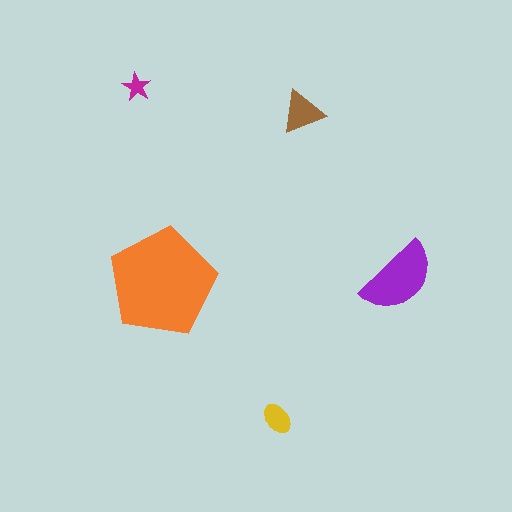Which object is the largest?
The orange pentagon.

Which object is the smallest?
The magenta star.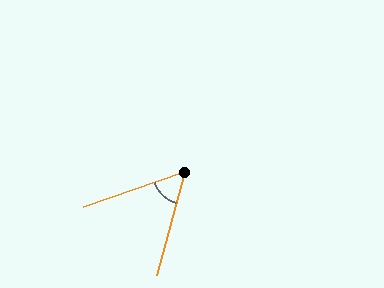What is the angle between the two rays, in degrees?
Approximately 56 degrees.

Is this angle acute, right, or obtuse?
It is acute.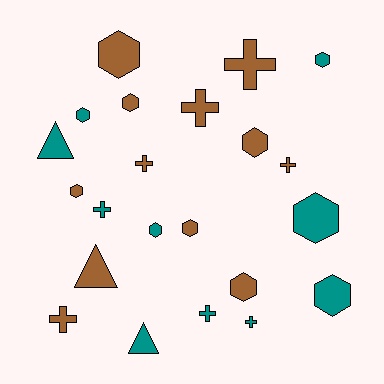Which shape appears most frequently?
Hexagon, with 11 objects.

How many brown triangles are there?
There is 1 brown triangle.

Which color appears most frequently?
Brown, with 12 objects.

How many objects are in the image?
There are 22 objects.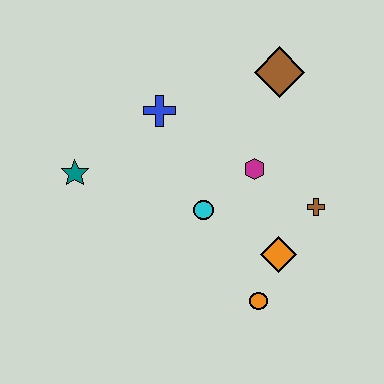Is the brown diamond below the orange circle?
No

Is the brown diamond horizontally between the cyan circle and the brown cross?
Yes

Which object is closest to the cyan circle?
The magenta hexagon is closest to the cyan circle.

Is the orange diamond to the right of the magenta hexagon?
Yes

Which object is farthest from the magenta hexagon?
The teal star is farthest from the magenta hexagon.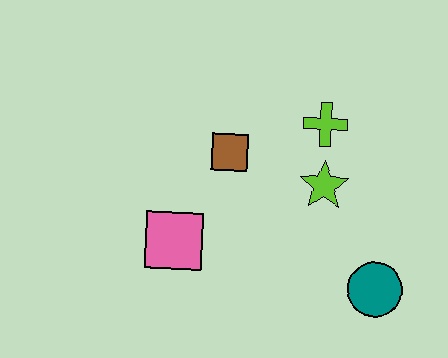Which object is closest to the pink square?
The brown square is closest to the pink square.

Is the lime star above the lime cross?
No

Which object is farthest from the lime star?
The pink square is farthest from the lime star.